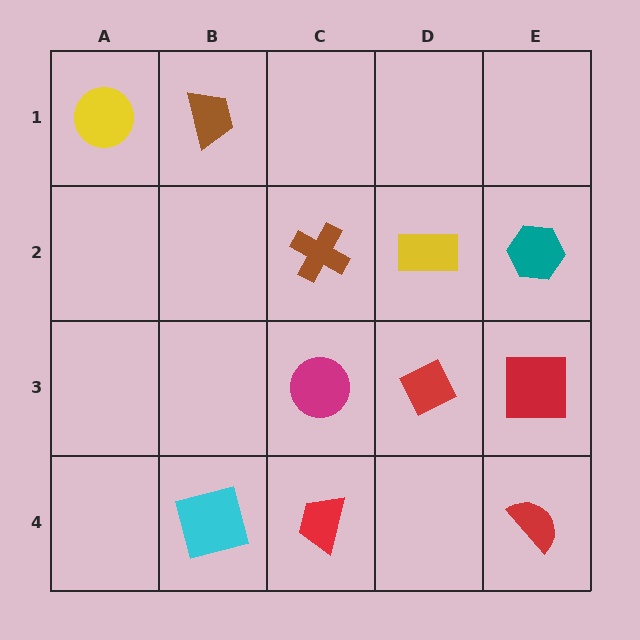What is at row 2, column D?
A yellow rectangle.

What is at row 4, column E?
A red semicircle.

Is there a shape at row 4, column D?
No, that cell is empty.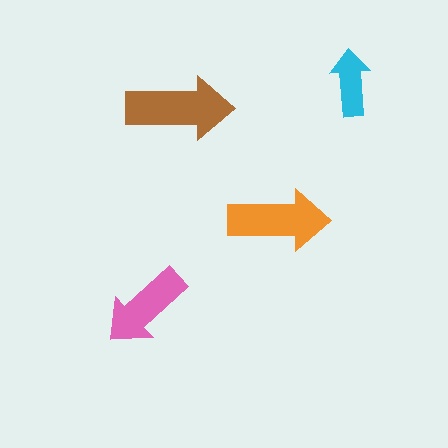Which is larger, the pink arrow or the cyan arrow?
The pink one.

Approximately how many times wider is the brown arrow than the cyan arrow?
About 1.5 times wider.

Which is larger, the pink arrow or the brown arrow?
The brown one.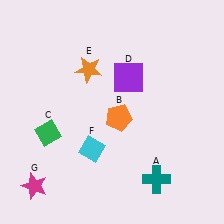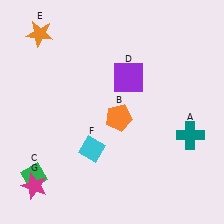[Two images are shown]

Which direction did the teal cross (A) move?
The teal cross (A) moved up.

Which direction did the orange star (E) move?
The orange star (E) moved left.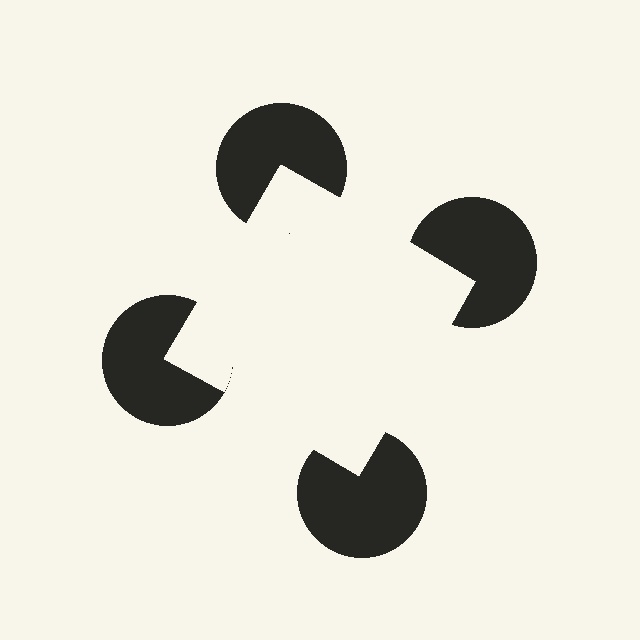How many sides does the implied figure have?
4 sides.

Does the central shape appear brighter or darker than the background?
It typically appears slightly brighter than the background, even though no actual brightness change is drawn.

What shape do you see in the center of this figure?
An illusory square — its edges are inferred from the aligned wedge cuts in the pac-man discs, not physically drawn.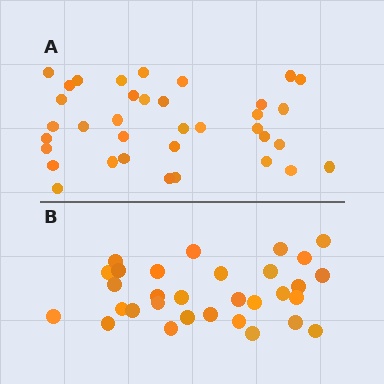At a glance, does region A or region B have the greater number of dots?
Region A (the top region) has more dots.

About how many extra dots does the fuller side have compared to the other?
Region A has about 5 more dots than region B.